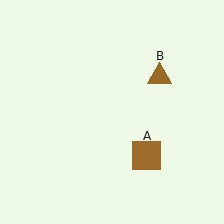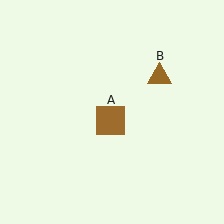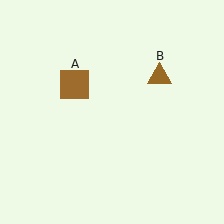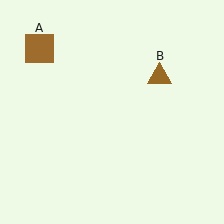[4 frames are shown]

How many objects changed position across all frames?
1 object changed position: brown square (object A).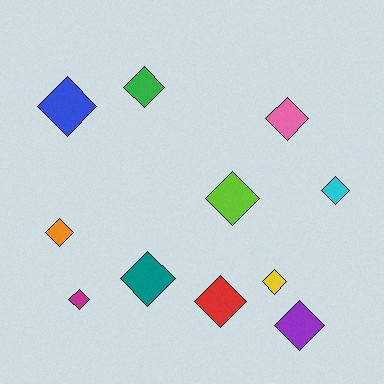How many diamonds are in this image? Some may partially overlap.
There are 11 diamonds.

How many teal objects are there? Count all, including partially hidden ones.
There is 1 teal object.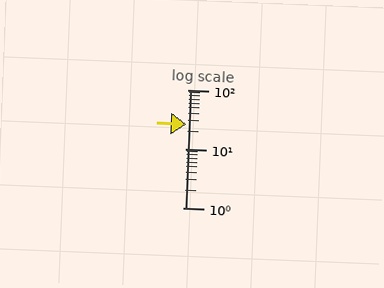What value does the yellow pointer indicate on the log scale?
The pointer indicates approximately 26.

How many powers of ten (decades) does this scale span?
The scale spans 2 decades, from 1 to 100.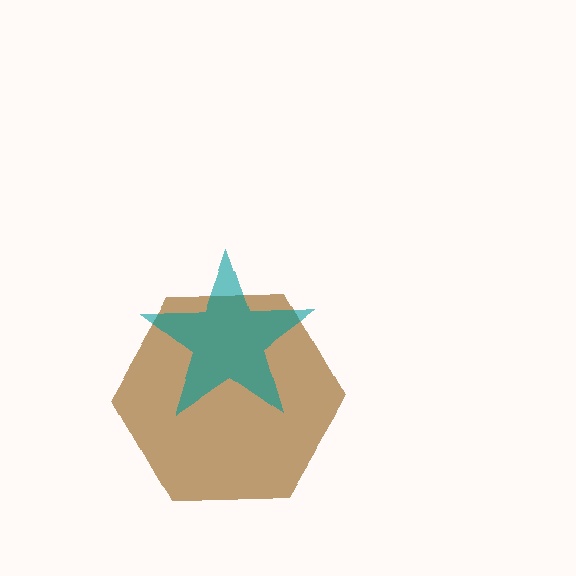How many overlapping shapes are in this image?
There are 2 overlapping shapes in the image.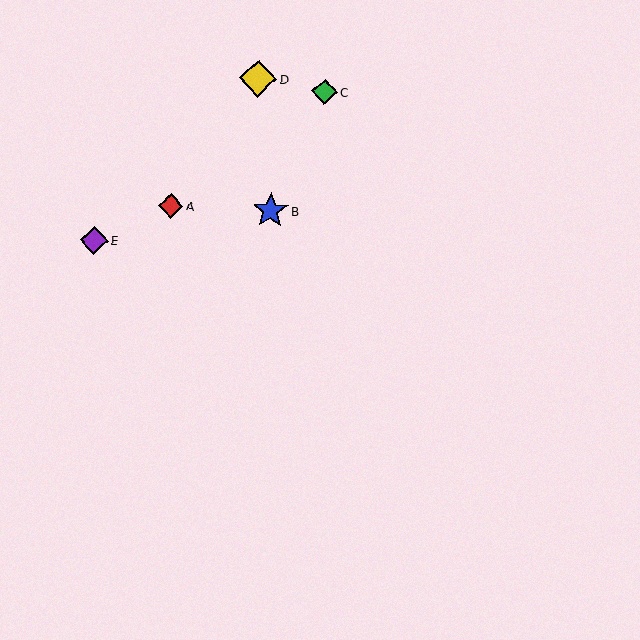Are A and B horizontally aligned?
Yes, both are at y≈206.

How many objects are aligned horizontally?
2 objects (A, B) are aligned horizontally.